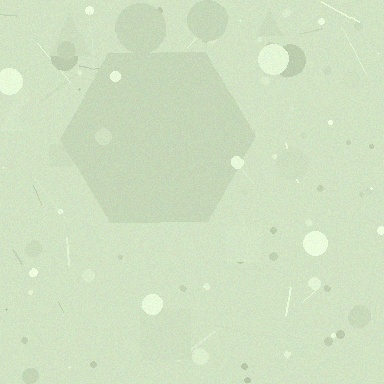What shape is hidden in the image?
A hexagon is hidden in the image.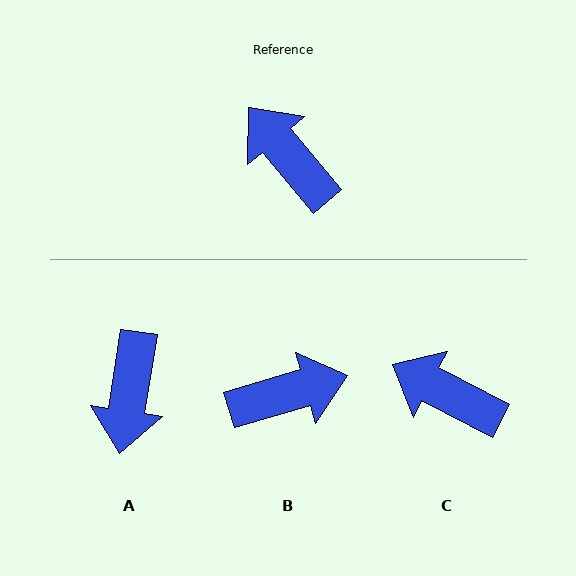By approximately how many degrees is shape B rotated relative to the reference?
Approximately 114 degrees clockwise.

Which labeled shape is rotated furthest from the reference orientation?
A, about 131 degrees away.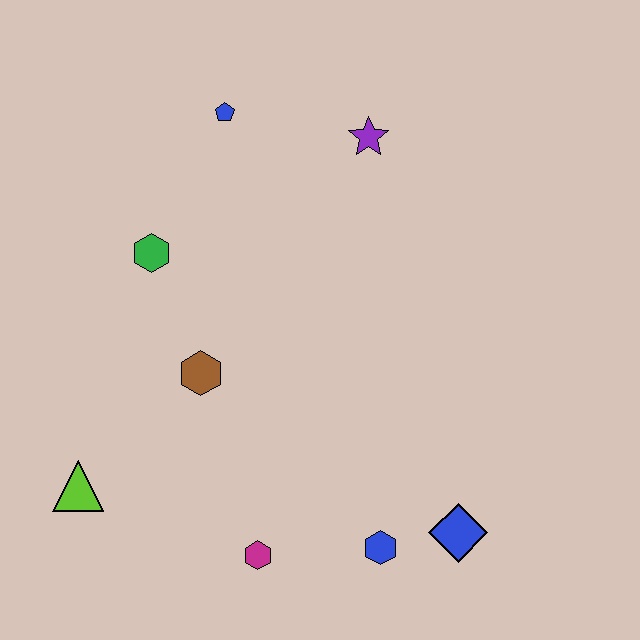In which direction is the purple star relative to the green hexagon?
The purple star is to the right of the green hexagon.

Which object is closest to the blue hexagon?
The blue diamond is closest to the blue hexagon.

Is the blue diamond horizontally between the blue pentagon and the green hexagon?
No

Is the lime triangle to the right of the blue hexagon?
No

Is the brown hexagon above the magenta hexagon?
Yes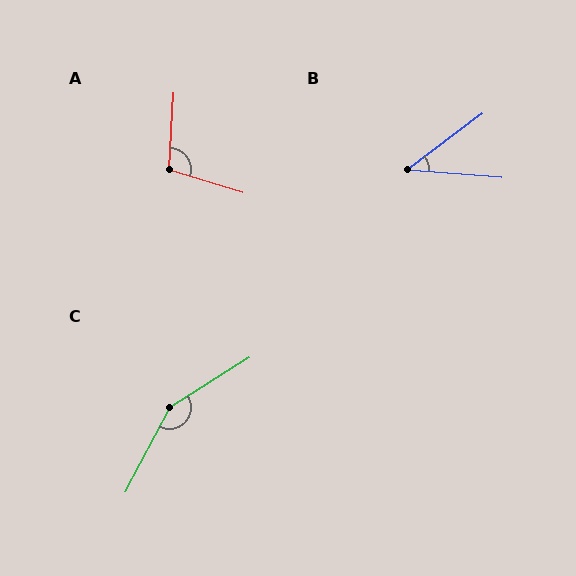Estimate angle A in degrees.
Approximately 103 degrees.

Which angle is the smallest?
B, at approximately 42 degrees.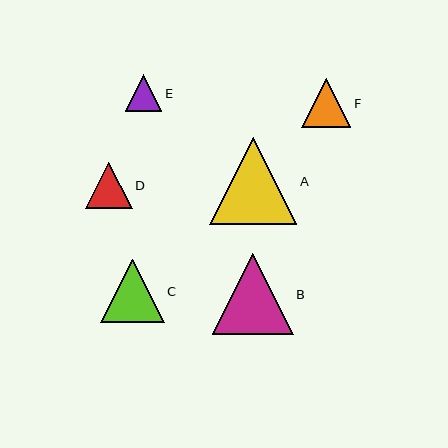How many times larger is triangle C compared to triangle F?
Triangle C is approximately 1.3 times the size of triangle F.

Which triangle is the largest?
Triangle A is the largest with a size of approximately 87 pixels.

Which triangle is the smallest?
Triangle E is the smallest with a size of approximately 37 pixels.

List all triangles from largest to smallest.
From largest to smallest: A, B, C, F, D, E.